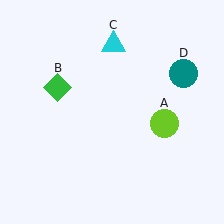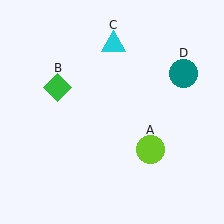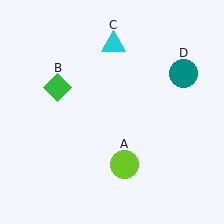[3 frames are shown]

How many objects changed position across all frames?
1 object changed position: lime circle (object A).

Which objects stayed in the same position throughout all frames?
Green diamond (object B) and cyan triangle (object C) and teal circle (object D) remained stationary.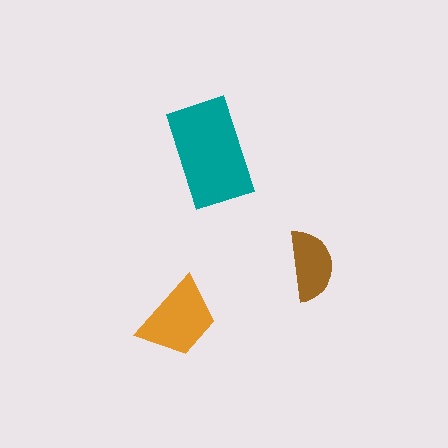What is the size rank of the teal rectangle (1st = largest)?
1st.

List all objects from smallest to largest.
The brown semicircle, the orange trapezoid, the teal rectangle.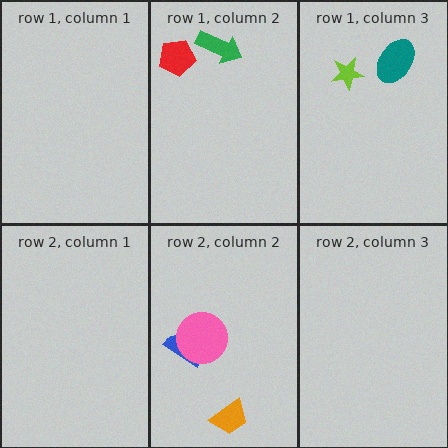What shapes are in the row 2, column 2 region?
The blue semicircle, the pink circle, the orange trapezoid.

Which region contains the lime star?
The row 1, column 3 region.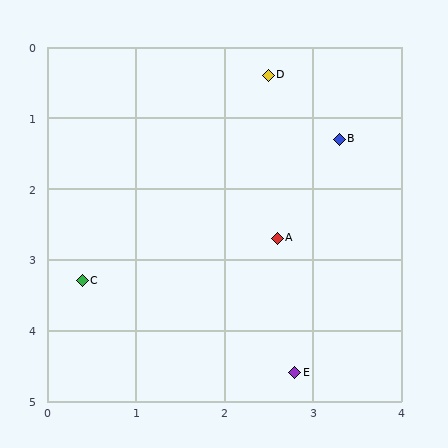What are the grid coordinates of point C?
Point C is at approximately (0.4, 3.3).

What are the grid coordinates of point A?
Point A is at approximately (2.6, 2.7).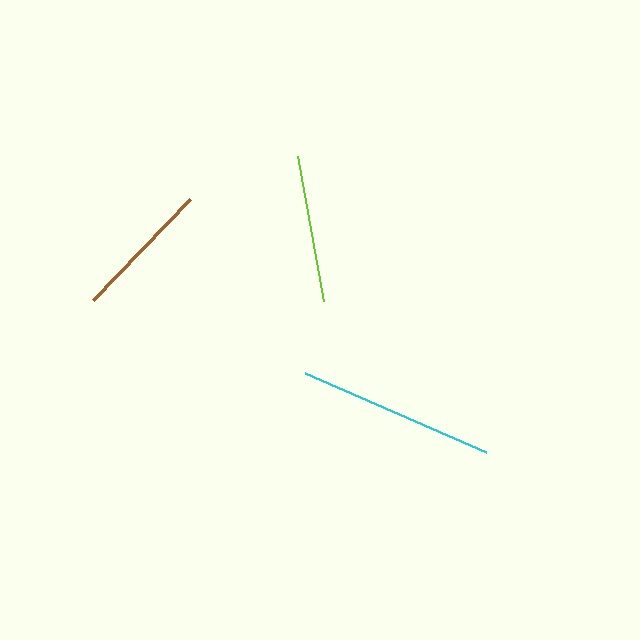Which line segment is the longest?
The cyan line is the longest at approximately 198 pixels.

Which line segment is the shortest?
The brown line is the shortest at approximately 140 pixels.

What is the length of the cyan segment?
The cyan segment is approximately 198 pixels long.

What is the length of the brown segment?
The brown segment is approximately 140 pixels long.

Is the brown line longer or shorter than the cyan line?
The cyan line is longer than the brown line.